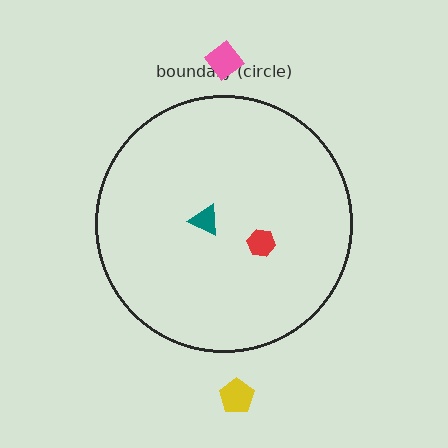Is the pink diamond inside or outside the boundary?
Outside.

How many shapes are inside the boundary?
2 inside, 2 outside.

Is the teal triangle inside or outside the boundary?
Inside.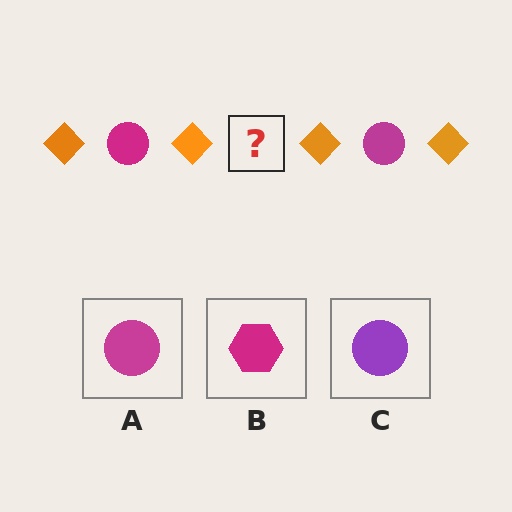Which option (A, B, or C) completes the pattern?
A.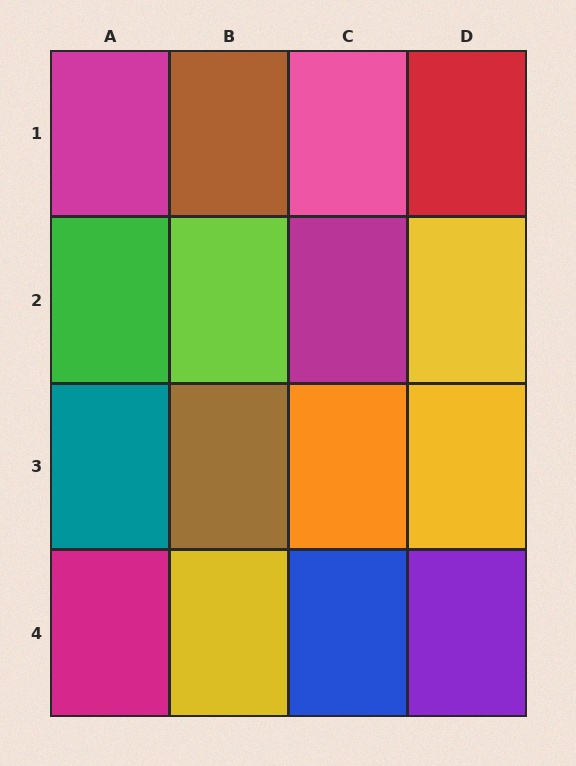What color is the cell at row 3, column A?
Teal.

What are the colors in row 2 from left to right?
Green, lime, magenta, yellow.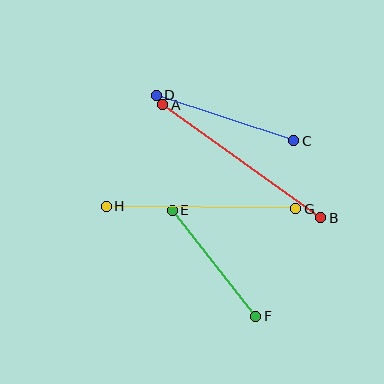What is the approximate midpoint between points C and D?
The midpoint is at approximately (225, 118) pixels.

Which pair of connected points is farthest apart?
Points A and B are farthest apart.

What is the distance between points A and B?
The distance is approximately 194 pixels.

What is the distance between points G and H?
The distance is approximately 190 pixels.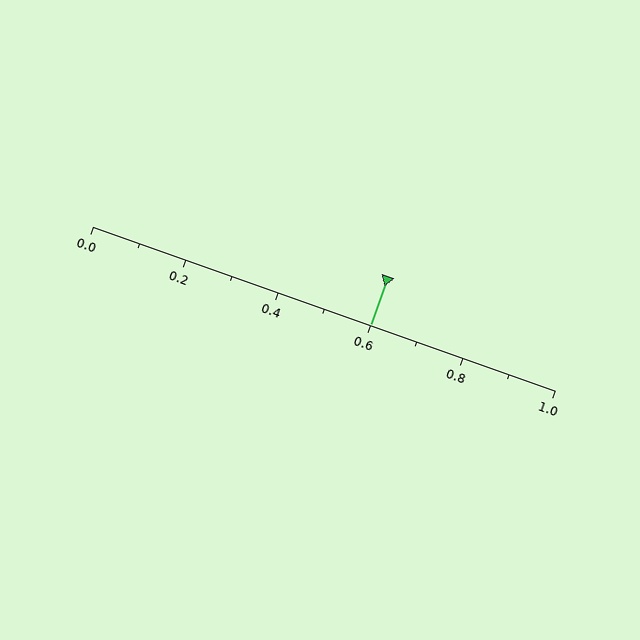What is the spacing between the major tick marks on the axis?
The major ticks are spaced 0.2 apart.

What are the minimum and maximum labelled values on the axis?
The axis runs from 0.0 to 1.0.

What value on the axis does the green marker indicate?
The marker indicates approximately 0.6.